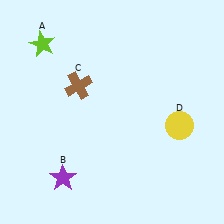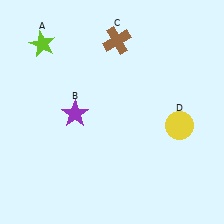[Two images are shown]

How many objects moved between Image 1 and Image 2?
2 objects moved between the two images.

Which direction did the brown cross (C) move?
The brown cross (C) moved up.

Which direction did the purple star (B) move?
The purple star (B) moved up.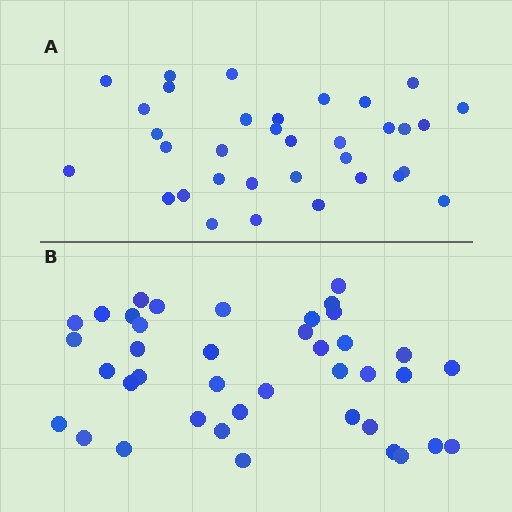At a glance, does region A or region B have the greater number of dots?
Region B (the bottom region) has more dots.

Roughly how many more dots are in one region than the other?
Region B has about 6 more dots than region A.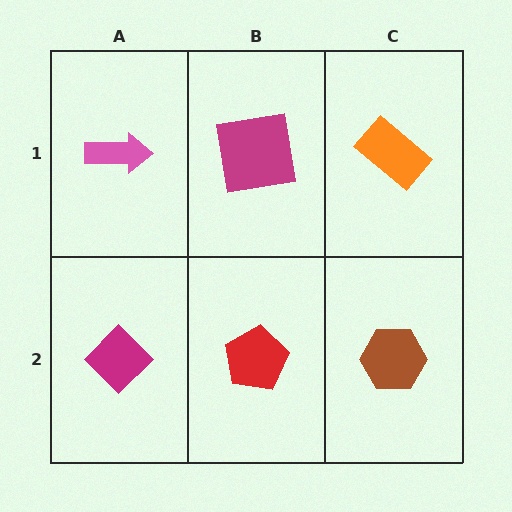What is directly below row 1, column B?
A red pentagon.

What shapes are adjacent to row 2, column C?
An orange rectangle (row 1, column C), a red pentagon (row 2, column B).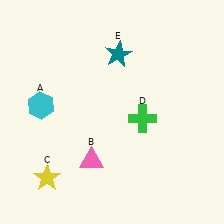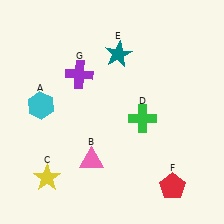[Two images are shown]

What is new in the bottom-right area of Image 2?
A red pentagon (F) was added in the bottom-right area of Image 2.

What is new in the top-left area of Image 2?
A purple cross (G) was added in the top-left area of Image 2.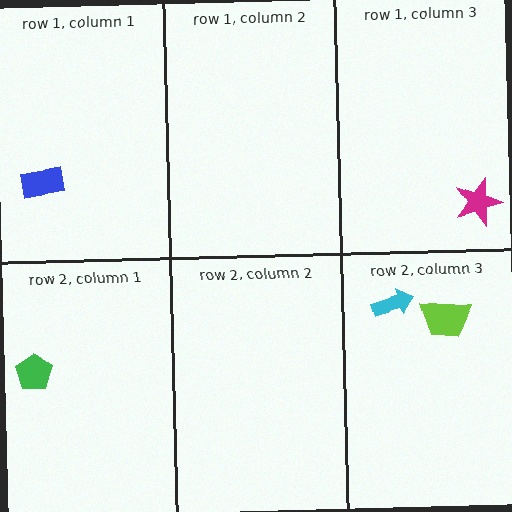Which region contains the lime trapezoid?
The row 2, column 3 region.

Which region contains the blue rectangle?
The row 1, column 1 region.